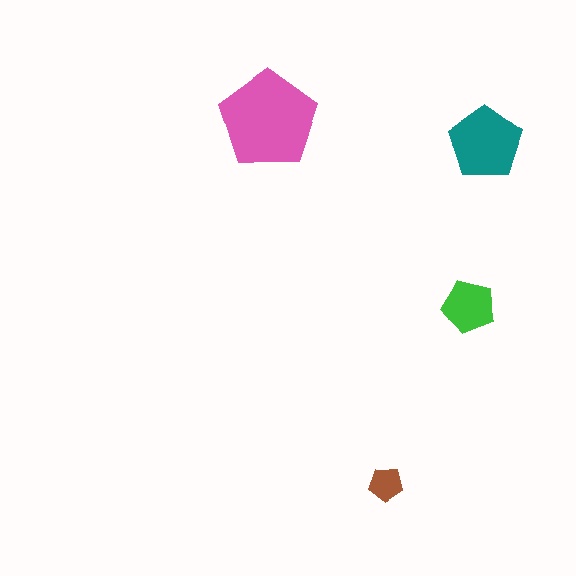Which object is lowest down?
The brown pentagon is bottommost.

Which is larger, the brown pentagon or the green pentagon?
The green one.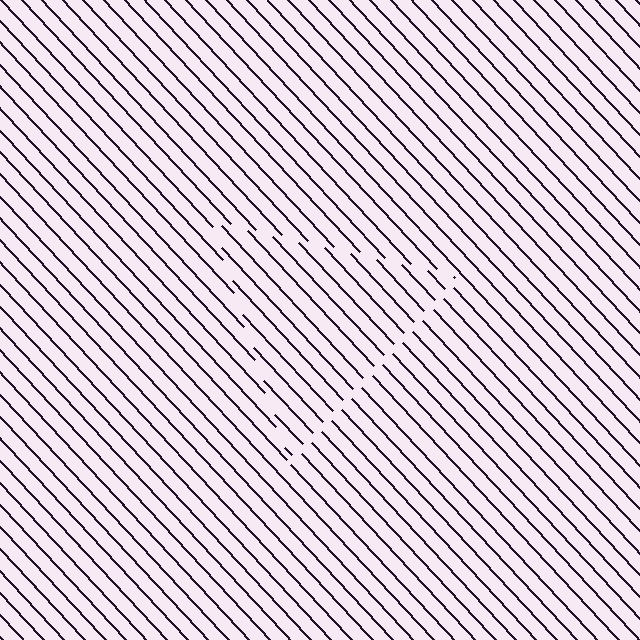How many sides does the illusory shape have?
3 sides — the line-ends trace a triangle.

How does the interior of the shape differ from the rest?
The interior of the shape contains the same grating, shifted by half a period — the contour is defined by the phase discontinuity where line-ends from the inner and outer gratings abut.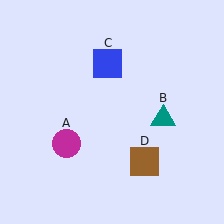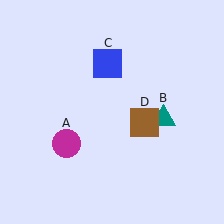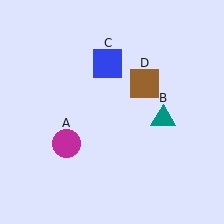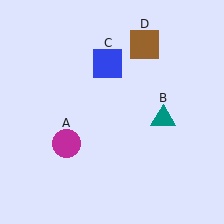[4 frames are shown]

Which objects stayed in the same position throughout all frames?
Magenta circle (object A) and teal triangle (object B) and blue square (object C) remained stationary.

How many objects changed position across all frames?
1 object changed position: brown square (object D).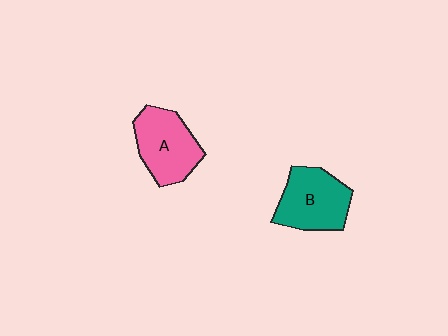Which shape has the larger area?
Shape B (teal).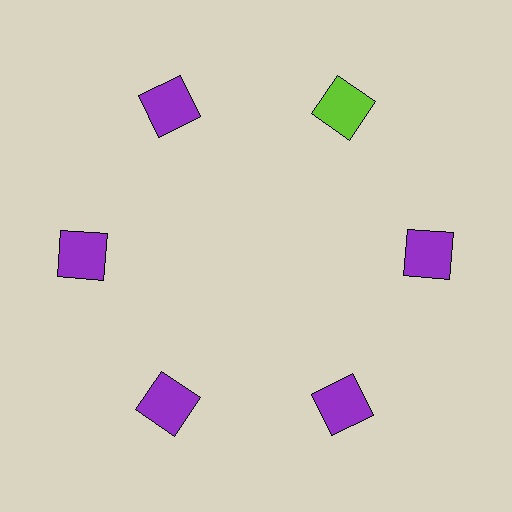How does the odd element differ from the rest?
It has a different color: lime instead of purple.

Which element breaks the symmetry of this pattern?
The lime square at roughly the 1 o'clock position breaks the symmetry. All other shapes are purple squares.